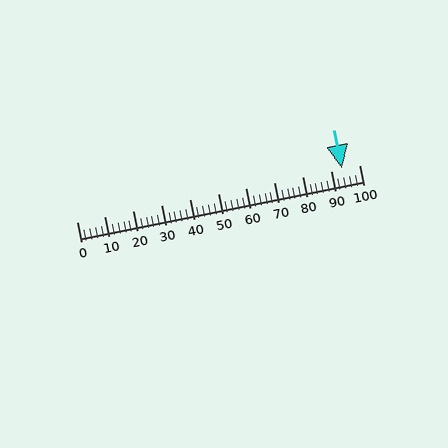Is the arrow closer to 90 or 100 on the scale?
The arrow is closer to 90.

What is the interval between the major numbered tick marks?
The major tick marks are spaced 10 units apart.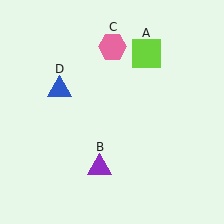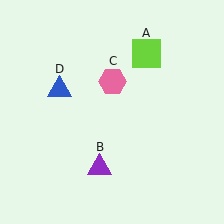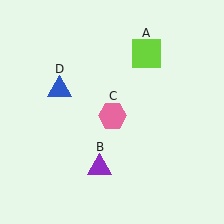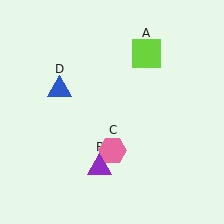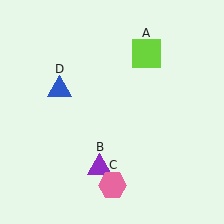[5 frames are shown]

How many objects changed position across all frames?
1 object changed position: pink hexagon (object C).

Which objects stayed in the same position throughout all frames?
Lime square (object A) and purple triangle (object B) and blue triangle (object D) remained stationary.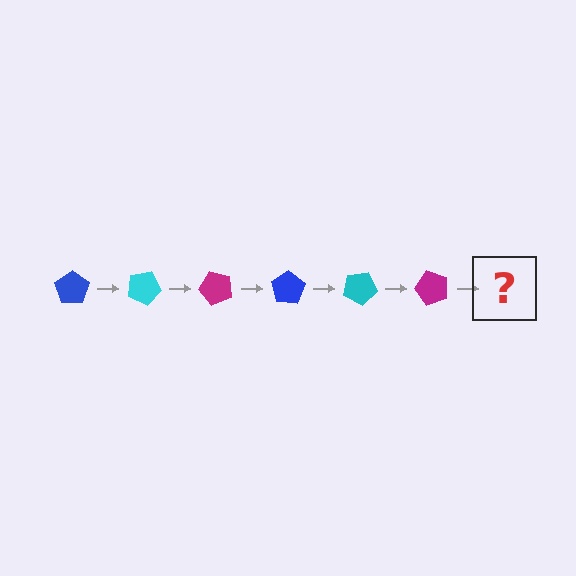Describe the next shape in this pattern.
It should be a blue pentagon, rotated 150 degrees from the start.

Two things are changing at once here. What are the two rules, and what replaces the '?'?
The two rules are that it rotates 25 degrees each step and the color cycles through blue, cyan, and magenta. The '?' should be a blue pentagon, rotated 150 degrees from the start.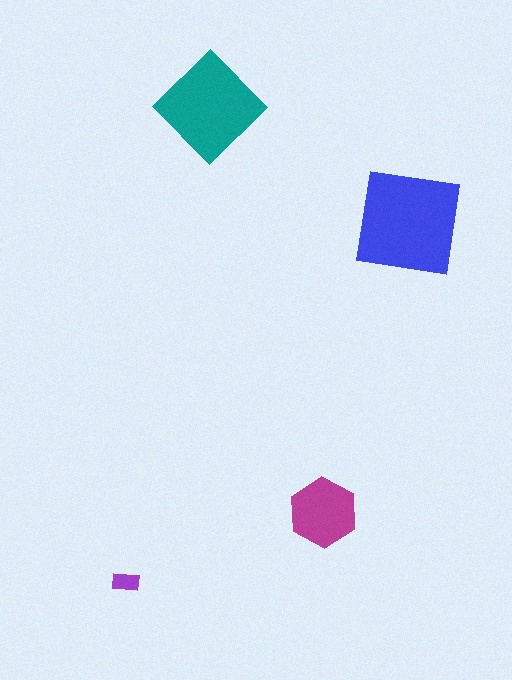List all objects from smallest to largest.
The purple rectangle, the magenta hexagon, the teal diamond, the blue square.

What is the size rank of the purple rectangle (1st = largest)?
4th.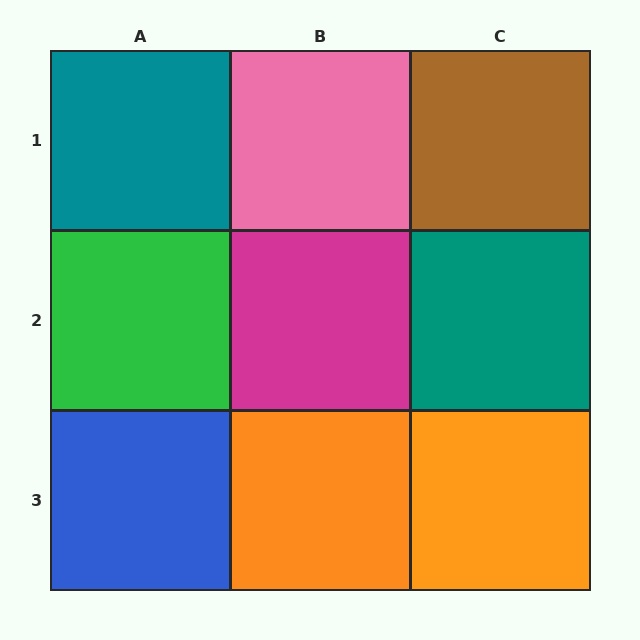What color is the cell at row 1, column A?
Teal.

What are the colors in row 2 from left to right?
Green, magenta, teal.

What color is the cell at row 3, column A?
Blue.